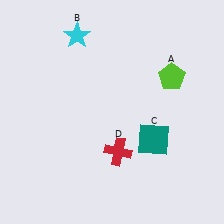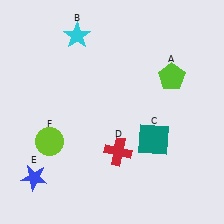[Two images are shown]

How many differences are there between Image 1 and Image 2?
There are 2 differences between the two images.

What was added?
A blue star (E), a lime circle (F) were added in Image 2.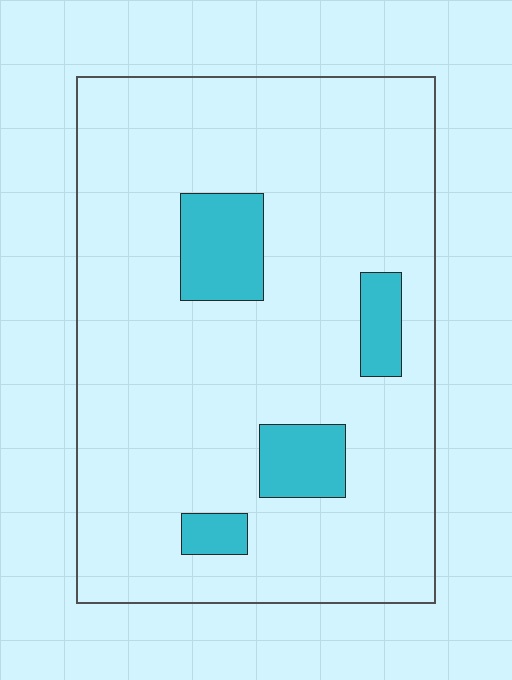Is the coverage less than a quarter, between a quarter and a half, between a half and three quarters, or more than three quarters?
Less than a quarter.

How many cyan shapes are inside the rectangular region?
4.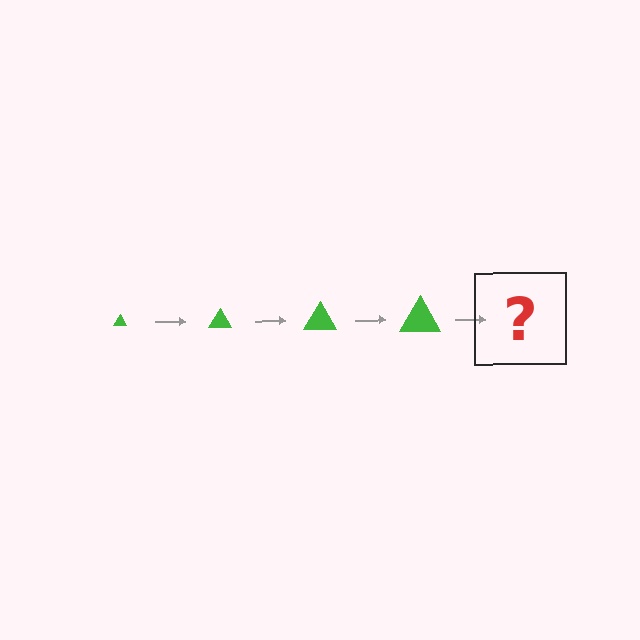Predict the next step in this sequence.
The next step is a green triangle, larger than the previous one.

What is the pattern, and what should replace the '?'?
The pattern is that the triangle gets progressively larger each step. The '?' should be a green triangle, larger than the previous one.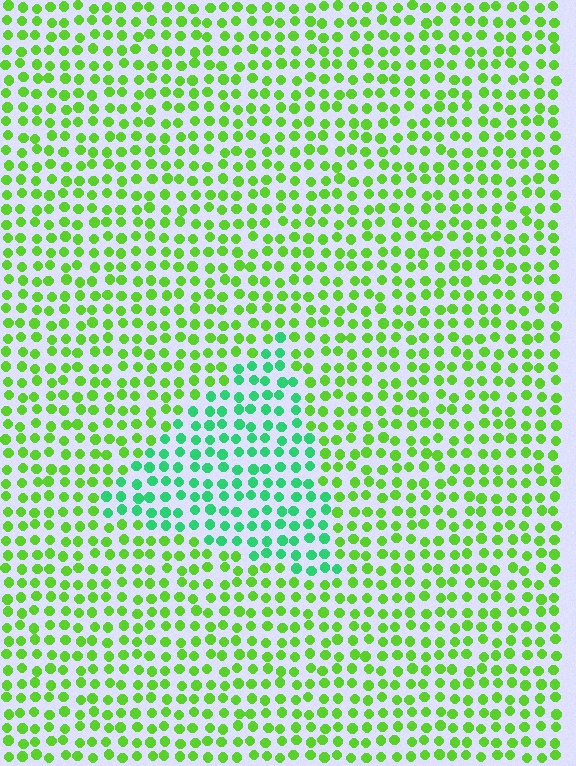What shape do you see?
I see a triangle.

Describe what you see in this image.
The image is filled with small lime elements in a uniform arrangement. A triangle-shaped region is visible where the elements are tinted to a slightly different hue, forming a subtle color boundary.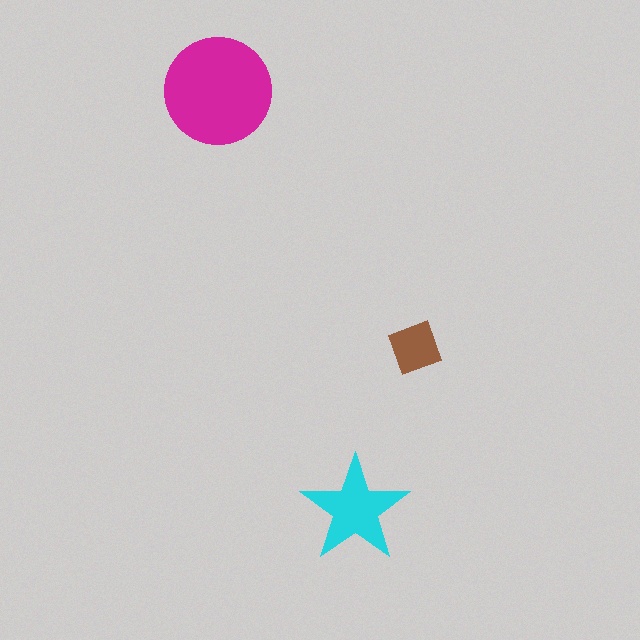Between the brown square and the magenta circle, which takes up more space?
The magenta circle.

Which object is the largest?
The magenta circle.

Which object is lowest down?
The cyan star is bottommost.